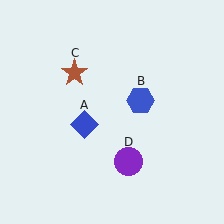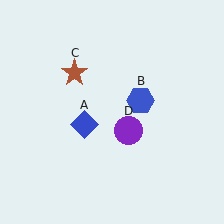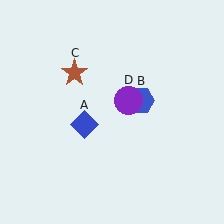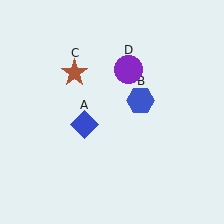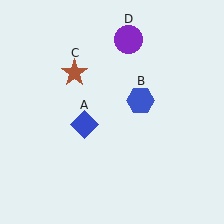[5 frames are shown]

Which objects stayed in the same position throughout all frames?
Blue diamond (object A) and blue hexagon (object B) and brown star (object C) remained stationary.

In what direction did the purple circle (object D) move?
The purple circle (object D) moved up.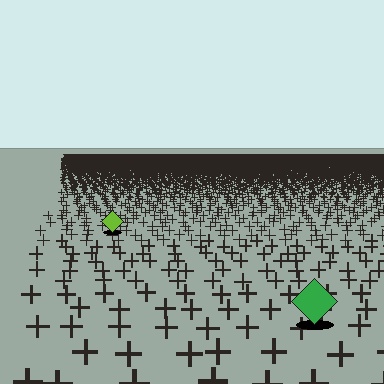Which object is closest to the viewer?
The green diamond is closest. The texture marks near it are larger and more spread out.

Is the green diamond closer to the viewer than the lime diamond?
Yes. The green diamond is closer — you can tell from the texture gradient: the ground texture is coarser near it.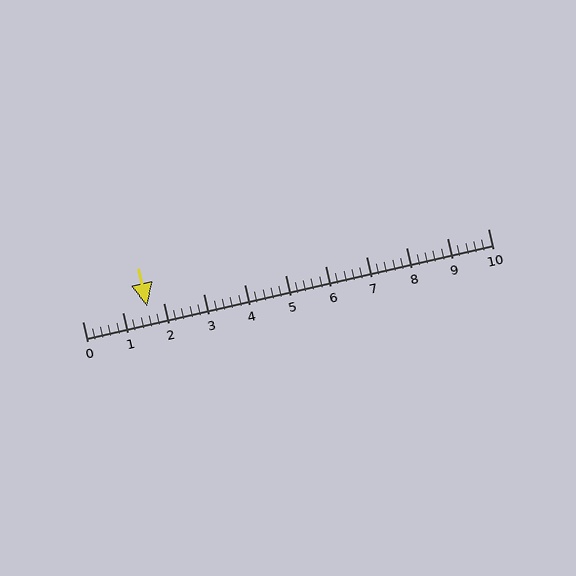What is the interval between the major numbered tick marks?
The major tick marks are spaced 1 units apart.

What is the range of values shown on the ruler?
The ruler shows values from 0 to 10.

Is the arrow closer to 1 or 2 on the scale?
The arrow is closer to 2.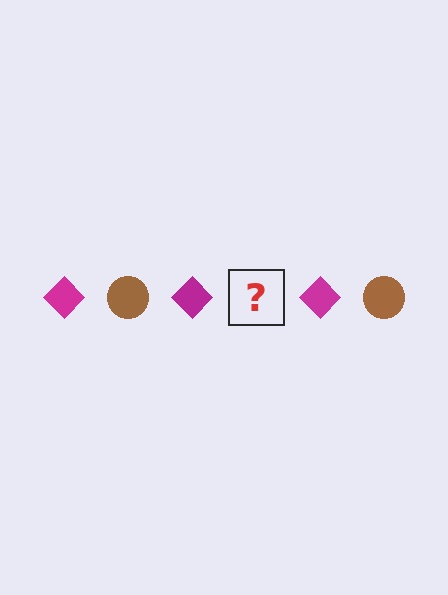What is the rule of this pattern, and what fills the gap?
The rule is that the pattern alternates between magenta diamond and brown circle. The gap should be filled with a brown circle.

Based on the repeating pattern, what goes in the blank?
The blank should be a brown circle.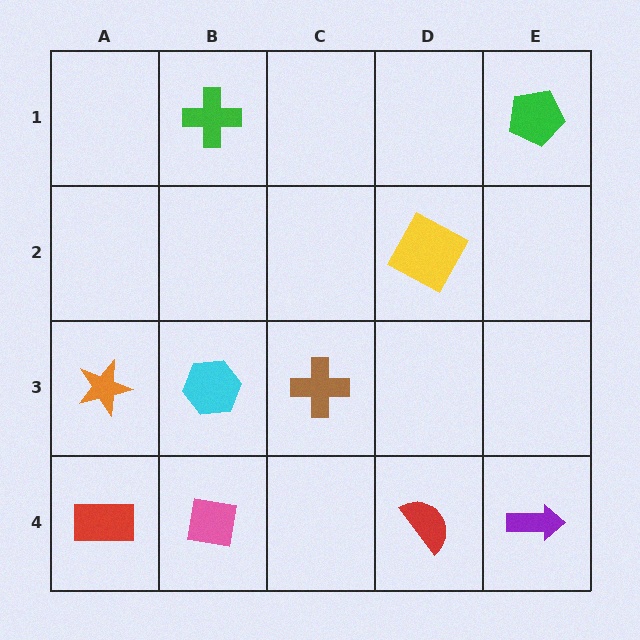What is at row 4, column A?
A red rectangle.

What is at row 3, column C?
A brown cross.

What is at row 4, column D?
A red semicircle.